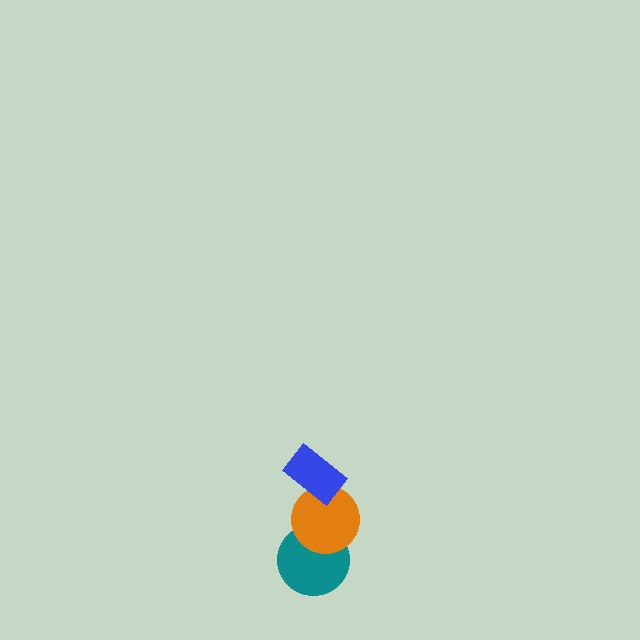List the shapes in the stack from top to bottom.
From top to bottom: the blue rectangle, the orange circle, the teal circle.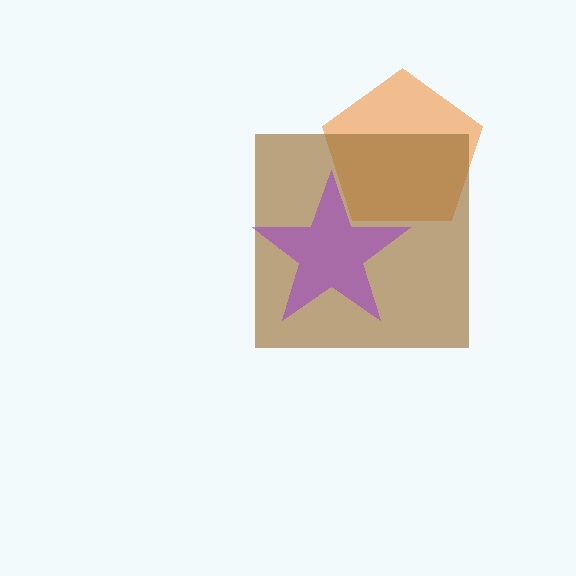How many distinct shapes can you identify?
There are 3 distinct shapes: an orange pentagon, a brown square, a purple star.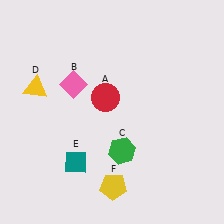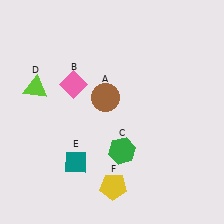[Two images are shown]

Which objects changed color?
A changed from red to brown. D changed from yellow to lime.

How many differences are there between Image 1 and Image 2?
There are 2 differences between the two images.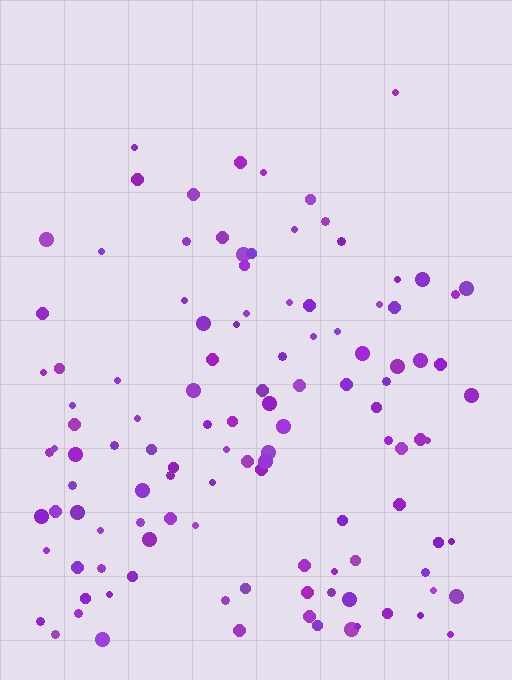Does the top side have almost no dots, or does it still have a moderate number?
Still a moderate number, just noticeably fewer than the bottom.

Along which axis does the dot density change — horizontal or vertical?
Vertical.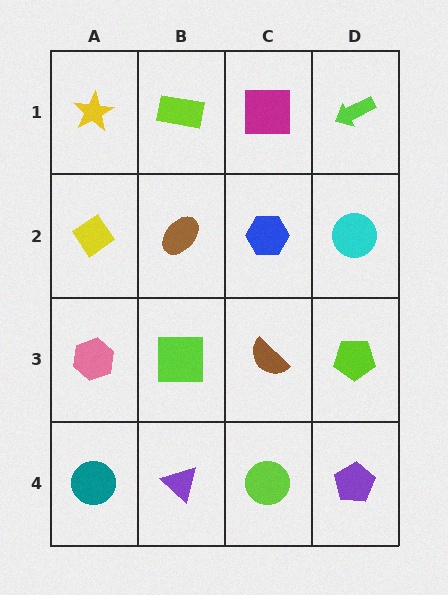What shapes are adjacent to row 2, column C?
A magenta square (row 1, column C), a brown semicircle (row 3, column C), a brown ellipse (row 2, column B), a cyan circle (row 2, column D).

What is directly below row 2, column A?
A pink hexagon.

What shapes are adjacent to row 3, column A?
A yellow diamond (row 2, column A), a teal circle (row 4, column A), a lime square (row 3, column B).